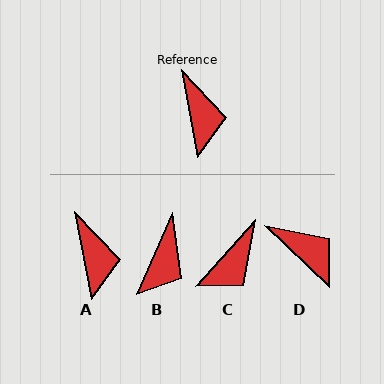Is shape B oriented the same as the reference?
No, it is off by about 35 degrees.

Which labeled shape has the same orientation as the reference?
A.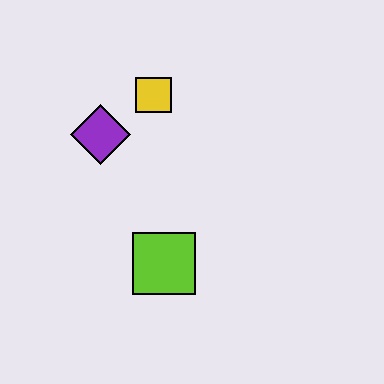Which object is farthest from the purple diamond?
The lime square is farthest from the purple diamond.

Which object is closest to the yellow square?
The purple diamond is closest to the yellow square.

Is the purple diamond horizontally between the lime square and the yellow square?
No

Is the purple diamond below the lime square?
No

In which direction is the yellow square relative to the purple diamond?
The yellow square is to the right of the purple diamond.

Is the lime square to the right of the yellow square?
Yes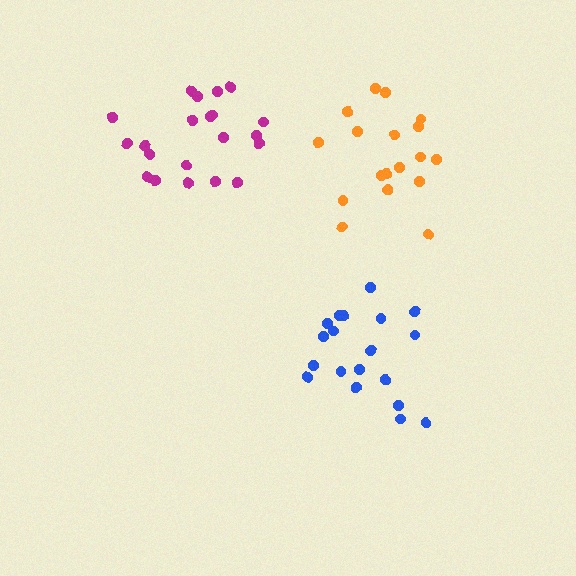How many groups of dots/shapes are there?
There are 3 groups.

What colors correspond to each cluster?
The clusters are colored: blue, magenta, orange.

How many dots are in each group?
Group 1: 19 dots, Group 2: 21 dots, Group 3: 18 dots (58 total).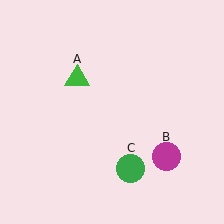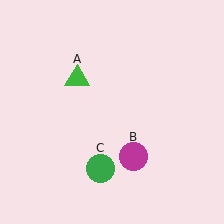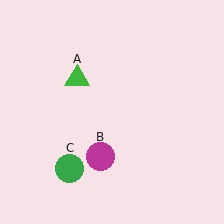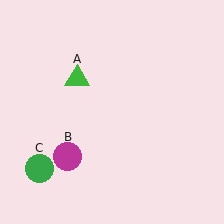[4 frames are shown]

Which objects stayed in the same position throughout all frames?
Green triangle (object A) remained stationary.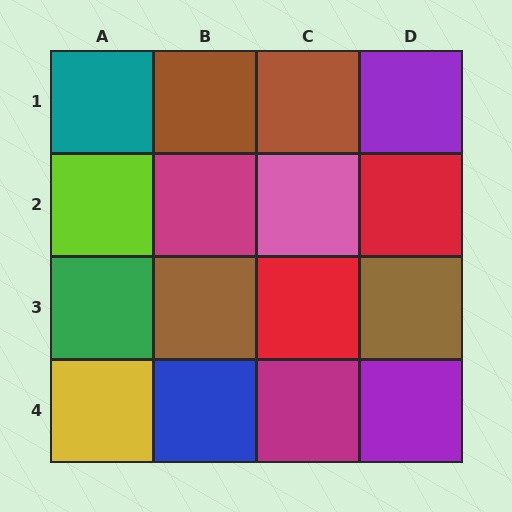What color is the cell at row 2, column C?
Pink.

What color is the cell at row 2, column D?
Red.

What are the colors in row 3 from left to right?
Green, brown, red, brown.